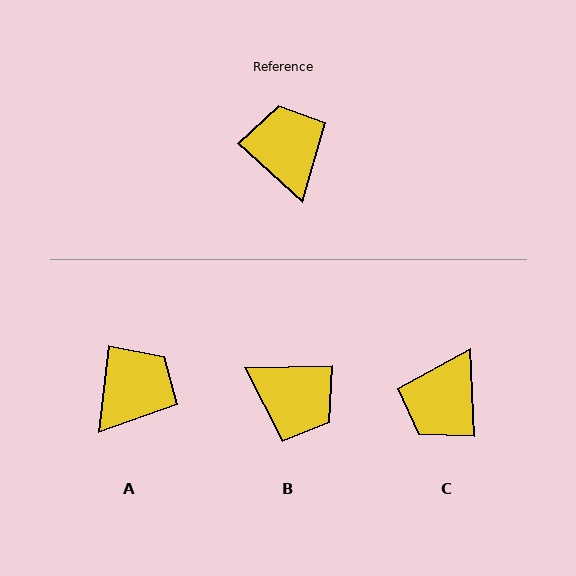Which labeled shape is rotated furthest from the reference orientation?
B, about 137 degrees away.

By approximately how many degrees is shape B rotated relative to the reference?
Approximately 137 degrees clockwise.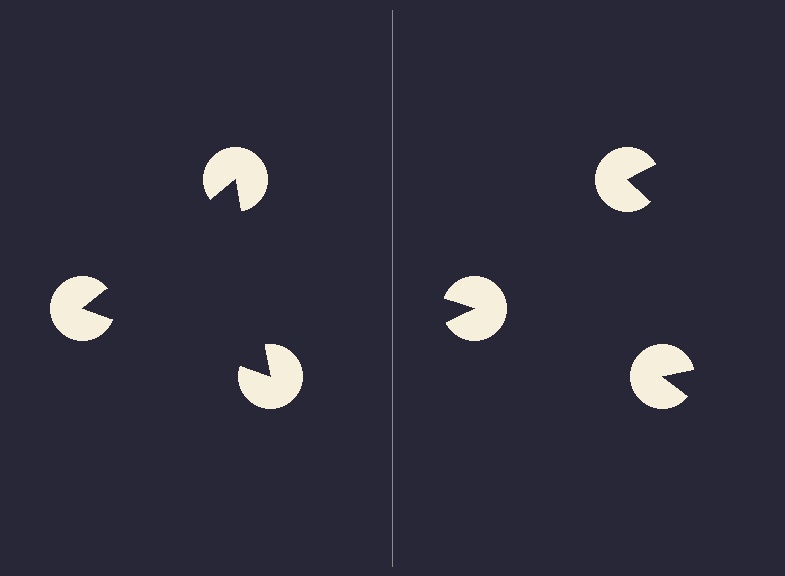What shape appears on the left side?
An illusory triangle.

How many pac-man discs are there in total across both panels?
6 — 3 on each side.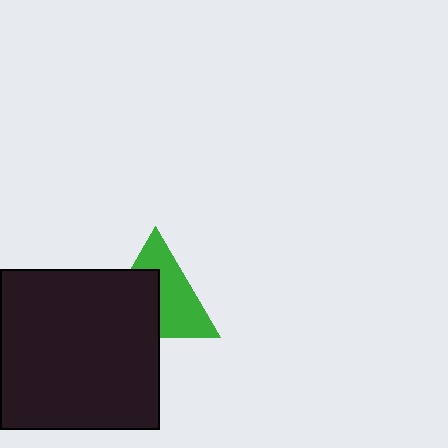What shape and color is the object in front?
The object in front is a black square.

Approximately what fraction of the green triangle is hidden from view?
Roughly 46% of the green triangle is hidden behind the black square.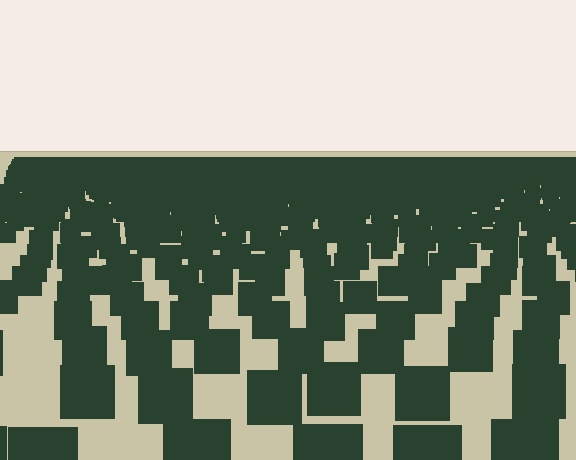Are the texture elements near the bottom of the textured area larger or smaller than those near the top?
Larger. Near the bottom, elements are closer to the viewer and appear at a bigger on-screen size.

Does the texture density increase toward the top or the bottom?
Density increases toward the top.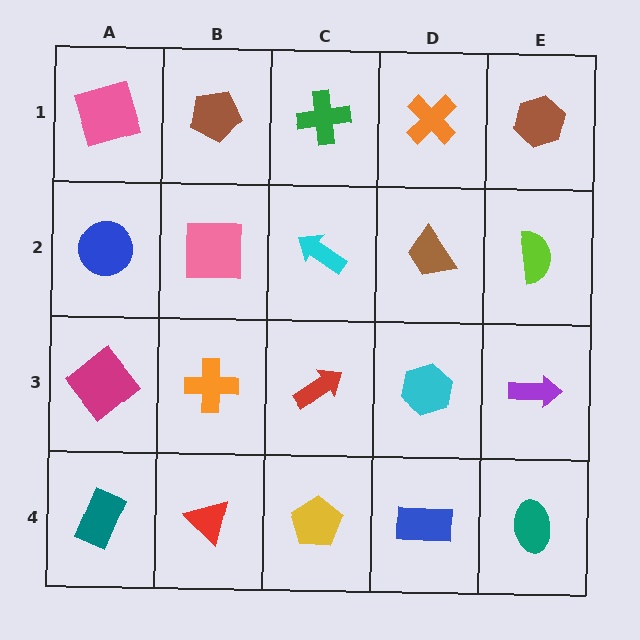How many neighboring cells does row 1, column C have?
3.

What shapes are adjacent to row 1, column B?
A pink square (row 2, column B), a pink square (row 1, column A), a green cross (row 1, column C).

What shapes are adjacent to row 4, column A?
A magenta diamond (row 3, column A), a red triangle (row 4, column B).